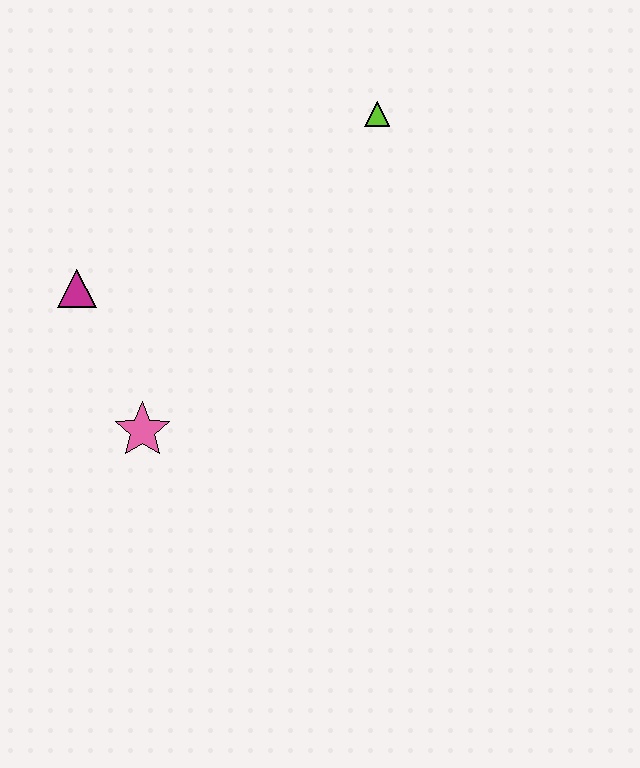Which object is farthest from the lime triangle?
The pink star is farthest from the lime triangle.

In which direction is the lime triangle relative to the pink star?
The lime triangle is above the pink star.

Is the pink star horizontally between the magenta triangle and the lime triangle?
Yes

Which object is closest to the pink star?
The magenta triangle is closest to the pink star.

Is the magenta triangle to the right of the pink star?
No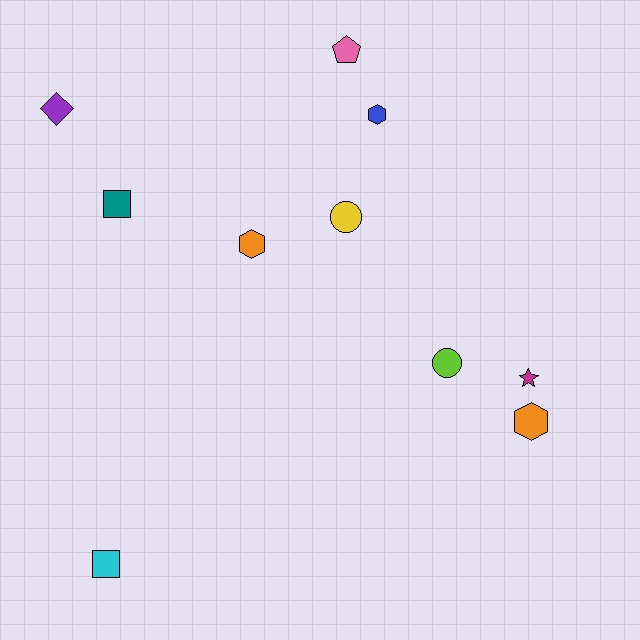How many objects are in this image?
There are 10 objects.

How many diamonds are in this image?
There is 1 diamond.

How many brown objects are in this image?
There are no brown objects.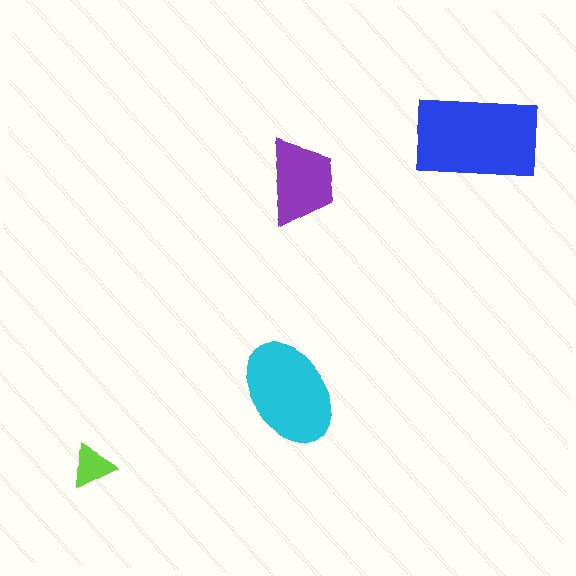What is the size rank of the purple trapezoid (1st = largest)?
3rd.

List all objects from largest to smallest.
The blue rectangle, the cyan ellipse, the purple trapezoid, the lime triangle.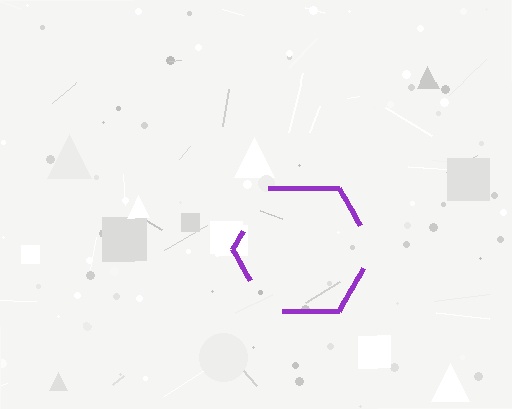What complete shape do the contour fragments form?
The contour fragments form a hexagon.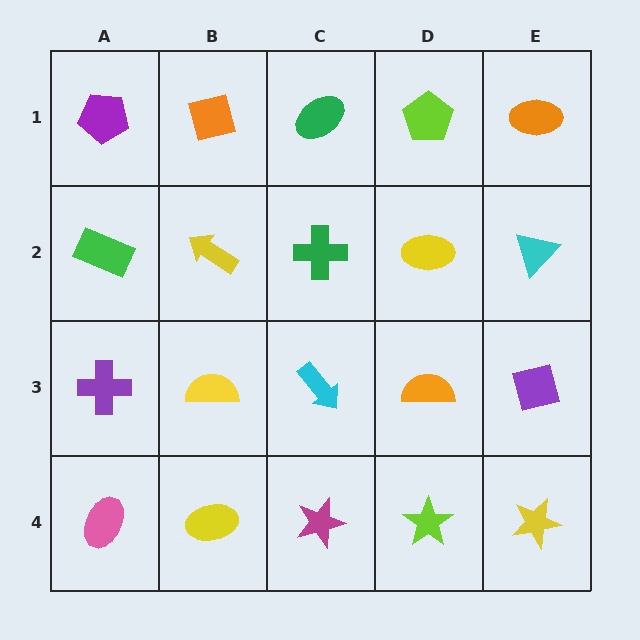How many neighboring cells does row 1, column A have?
2.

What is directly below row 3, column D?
A lime star.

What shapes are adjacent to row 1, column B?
A yellow arrow (row 2, column B), a purple pentagon (row 1, column A), a green ellipse (row 1, column C).